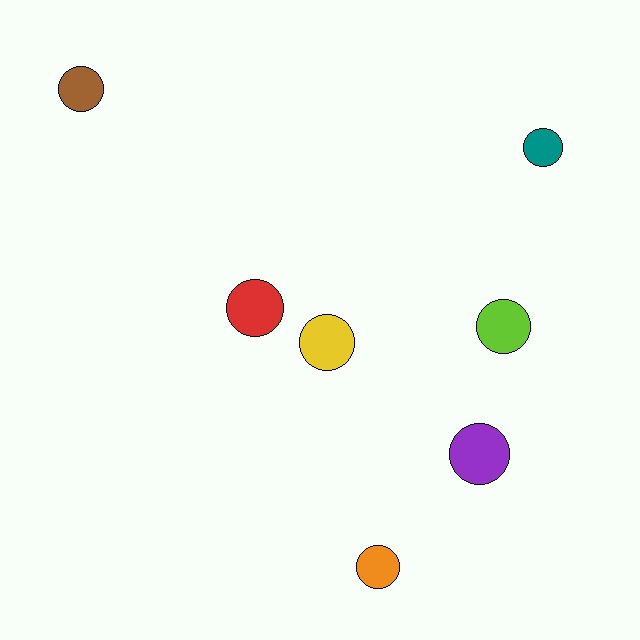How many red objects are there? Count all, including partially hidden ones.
There is 1 red object.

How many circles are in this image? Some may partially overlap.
There are 7 circles.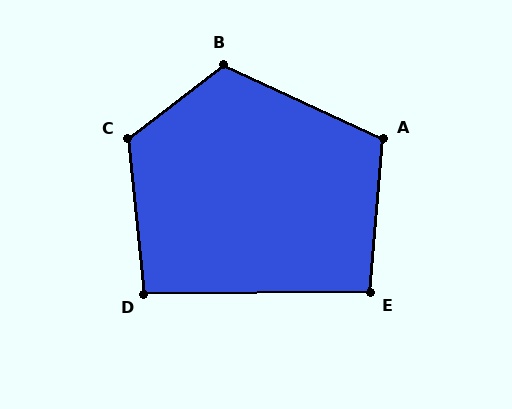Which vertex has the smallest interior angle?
D, at approximately 95 degrees.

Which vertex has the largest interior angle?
C, at approximately 122 degrees.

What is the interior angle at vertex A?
Approximately 110 degrees (obtuse).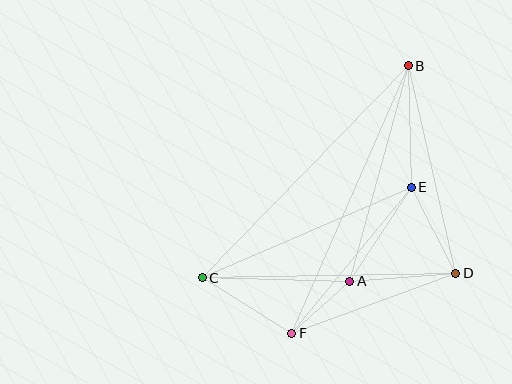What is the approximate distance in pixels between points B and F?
The distance between B and F is approximately 292 pixels.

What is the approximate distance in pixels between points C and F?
The distance between C and F is approximately 105 pixels.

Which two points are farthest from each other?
Points B and C are farthest from each other.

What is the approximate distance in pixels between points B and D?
The distance between B and D is approximately 213 pixels.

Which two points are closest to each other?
Points A and F are closest to each other.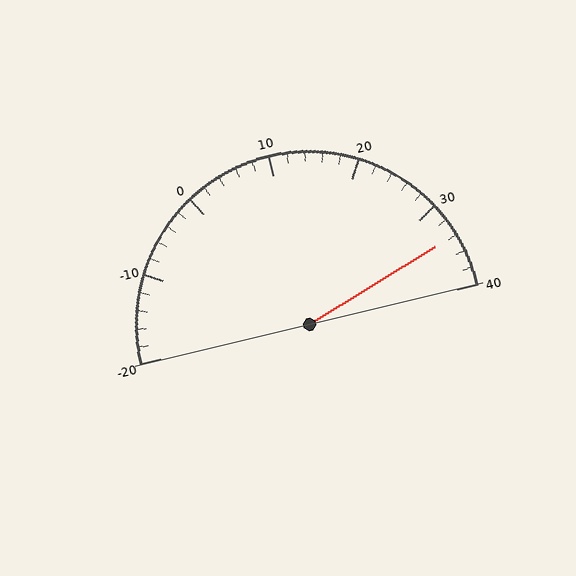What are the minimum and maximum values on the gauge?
The gauge ranges from -20 to 40.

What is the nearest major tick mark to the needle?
The nearest major tick mark is 30.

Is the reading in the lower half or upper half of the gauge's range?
The reading is in the upper half of the range (-20 to 40).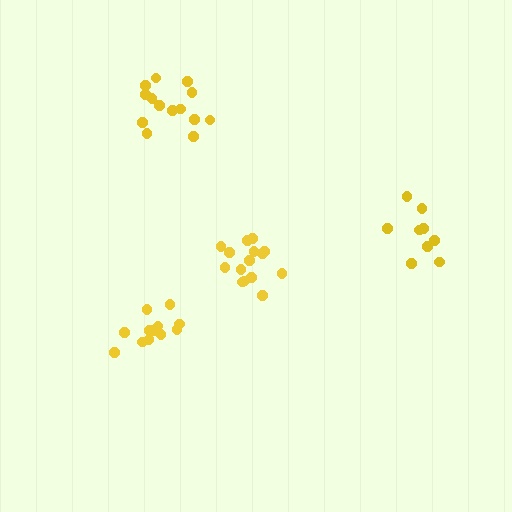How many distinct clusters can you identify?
There are 4 distinct clusters.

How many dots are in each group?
Group 1: 14 dots, Group 2: 15 dots, Group 3: 12 dots, Group 4: 9 dots (50 total).